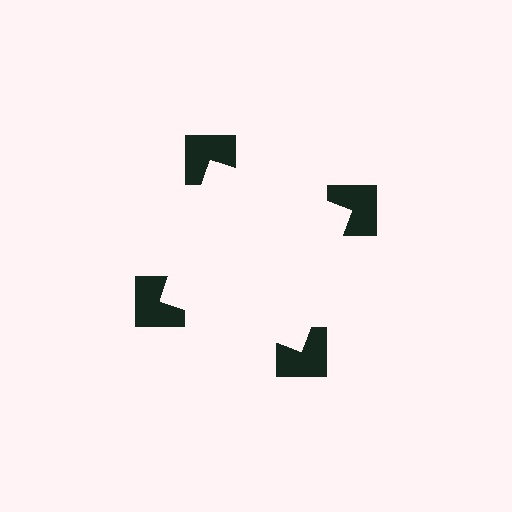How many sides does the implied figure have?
4 sides.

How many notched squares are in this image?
There are 4 — one at each vertex of the illusory square.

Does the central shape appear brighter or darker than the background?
It typically appears slightly brighter than the background, even though no actual brightness change is drawn.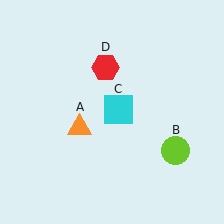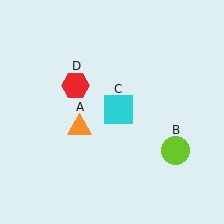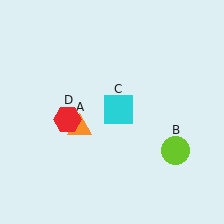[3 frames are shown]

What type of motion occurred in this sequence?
The red hexagon (object D) rotated counterclockwise around the center of the scene.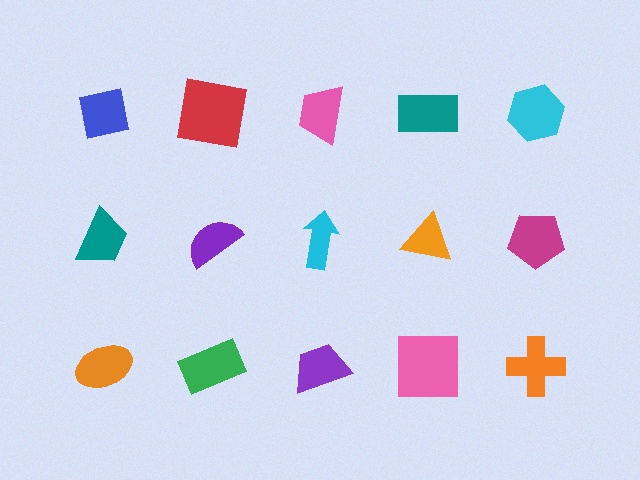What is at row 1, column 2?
A red square.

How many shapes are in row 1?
5 shapes.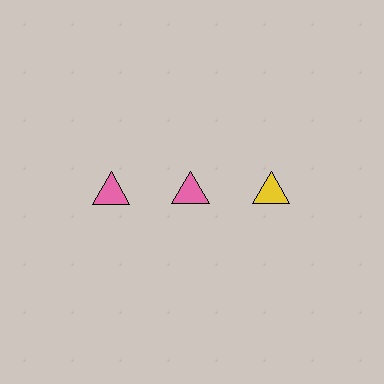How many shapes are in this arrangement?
There are 3 shapes arranged in a grid pattern.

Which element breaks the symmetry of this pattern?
The yellow triangle in the top row, center column breaks the symmetry. All other shapes are pink triangles.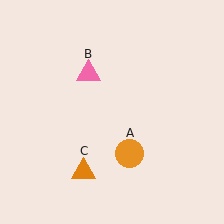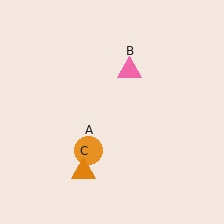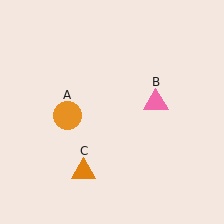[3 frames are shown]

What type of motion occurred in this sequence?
The orange circle (object A), pink triangle (object B) rotated clockwise around the center of the scene.